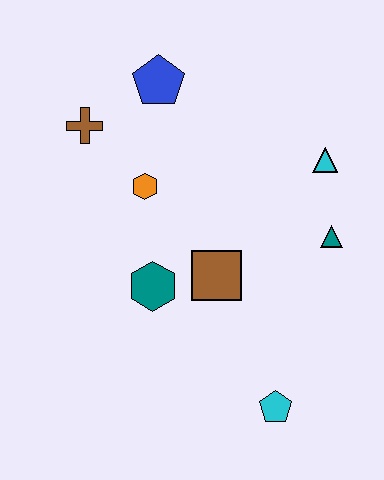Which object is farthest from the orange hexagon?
The cyan pentagon is farthest from the orange hexagon.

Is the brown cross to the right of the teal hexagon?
No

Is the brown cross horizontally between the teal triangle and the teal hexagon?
No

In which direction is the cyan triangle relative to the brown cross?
The cyan triangle is to the right of the brown cross.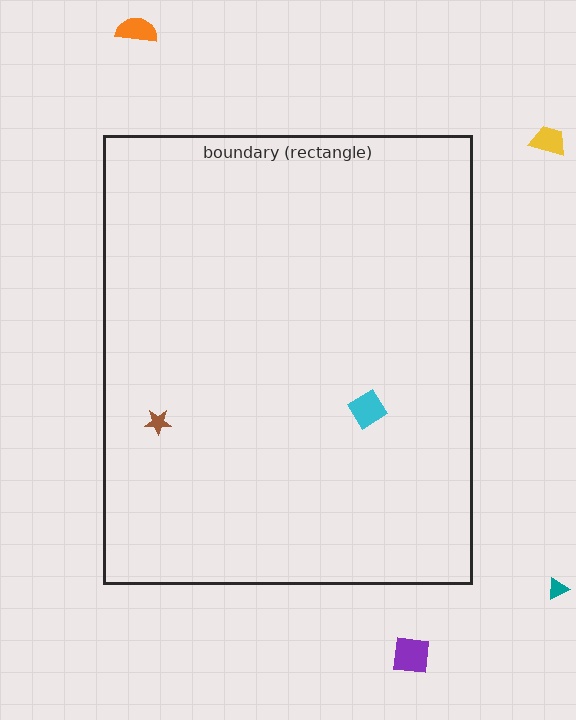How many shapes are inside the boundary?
2 inside, 4 outside.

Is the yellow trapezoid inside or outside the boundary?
Outside.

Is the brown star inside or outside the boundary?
Inside.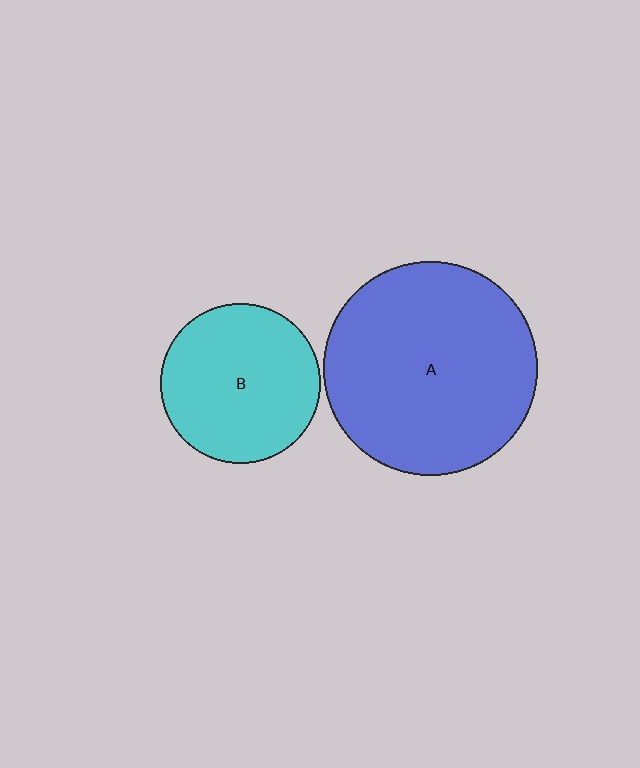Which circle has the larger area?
Circle A (blue).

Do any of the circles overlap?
No, none of the circles overlap.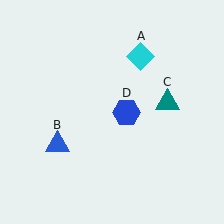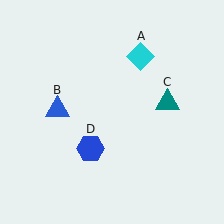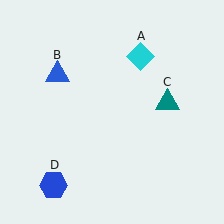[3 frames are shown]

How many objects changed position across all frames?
2 objects changed position: blue triangle (object B), blue hexagon (object D).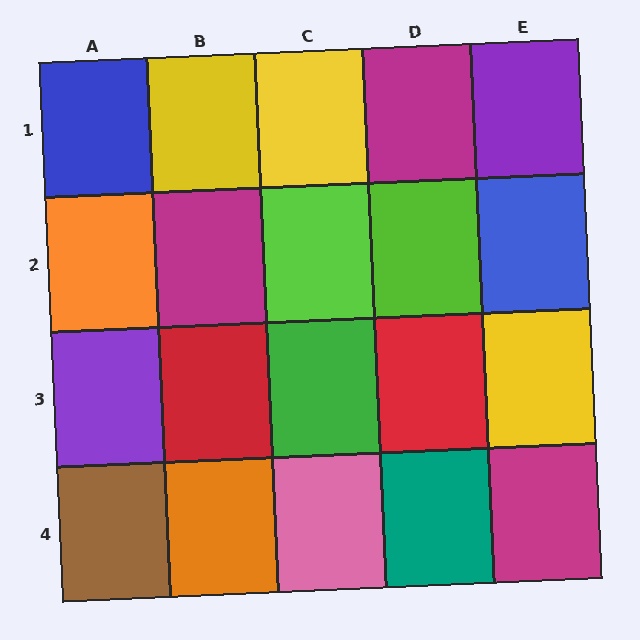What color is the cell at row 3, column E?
Yellow.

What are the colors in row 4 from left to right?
Brown, orange, pink, teal, magenta.